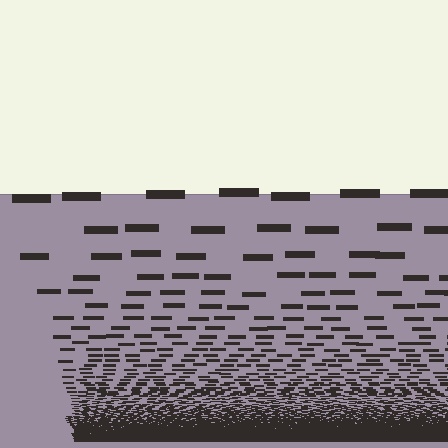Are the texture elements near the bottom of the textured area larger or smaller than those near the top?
Smaller. The gradient is inverted — elements near the bottom are smaller and denser.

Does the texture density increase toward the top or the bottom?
Density increases toward the bottom.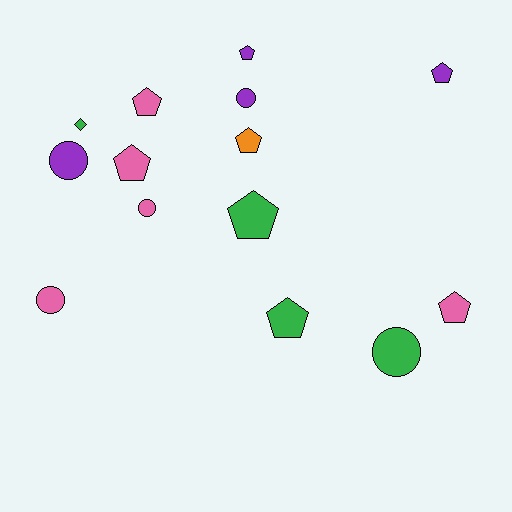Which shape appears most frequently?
Pentagon, with 8 objects.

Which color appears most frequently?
Pink, with 5 objects.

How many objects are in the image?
There are 14 objects.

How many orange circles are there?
There are no orange circles.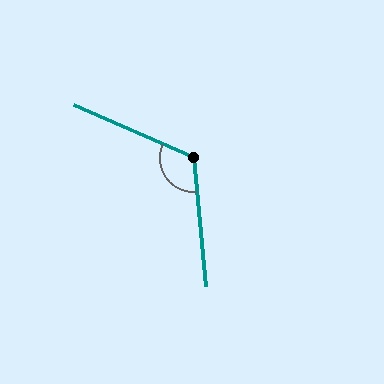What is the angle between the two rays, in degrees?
Approximately 119 degrees.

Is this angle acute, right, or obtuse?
It is obtuse.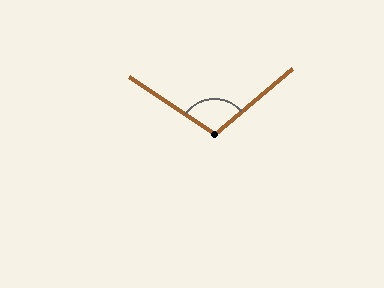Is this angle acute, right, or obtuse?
It is obtuse.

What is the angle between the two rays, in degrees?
Approximately 106 degrees.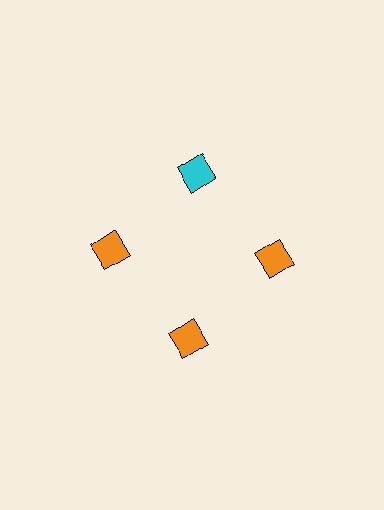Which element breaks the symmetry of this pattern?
The cyan diamond at roughly the 12 o'clock position breaks the symmetry. All other shapes are orange diamonds.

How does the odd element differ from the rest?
It has a different color: cyan instead of orange.